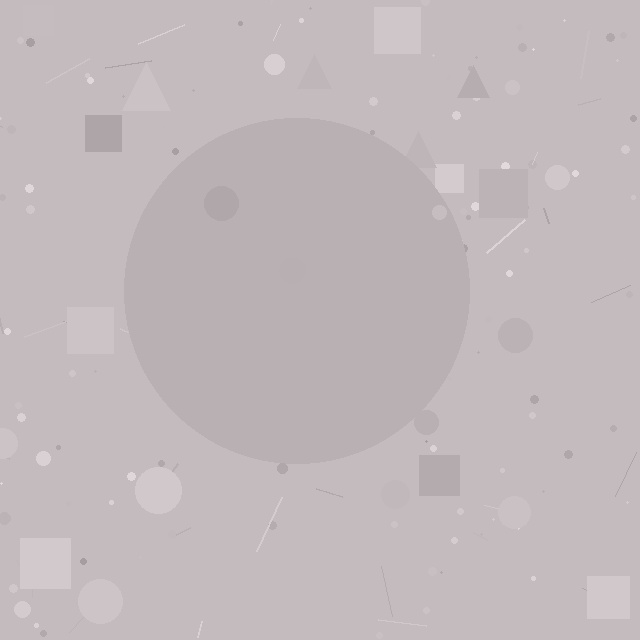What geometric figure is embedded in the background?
A circle is embedded in the background.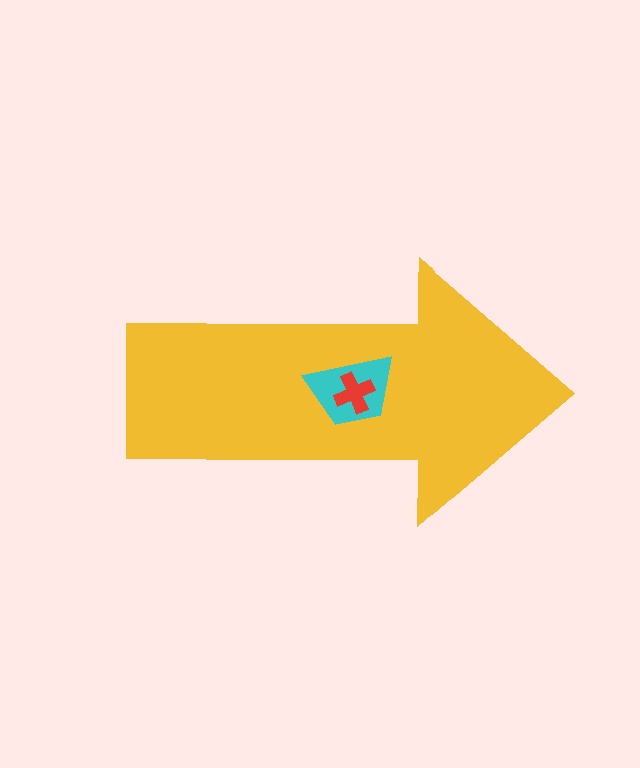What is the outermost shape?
The yellow arrow.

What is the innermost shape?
The red cross.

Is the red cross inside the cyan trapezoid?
Yes.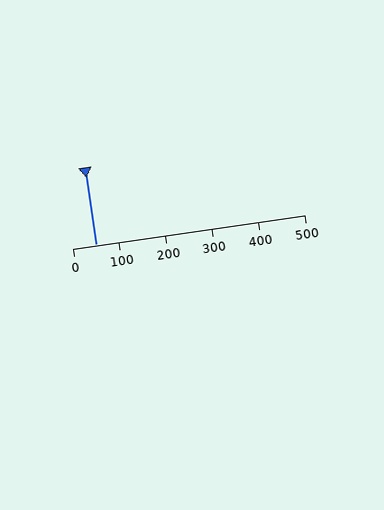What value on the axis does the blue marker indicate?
The marker indicates approximately 50.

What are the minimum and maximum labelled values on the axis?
The axis runs from 0 to 500.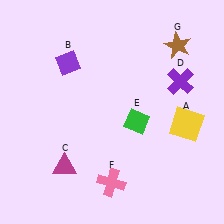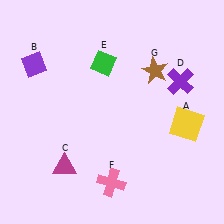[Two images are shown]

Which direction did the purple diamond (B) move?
The purple diamond (B) moved left.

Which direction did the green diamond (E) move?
The green diamond (E) moved up.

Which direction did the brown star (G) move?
The brown star (G) moved down.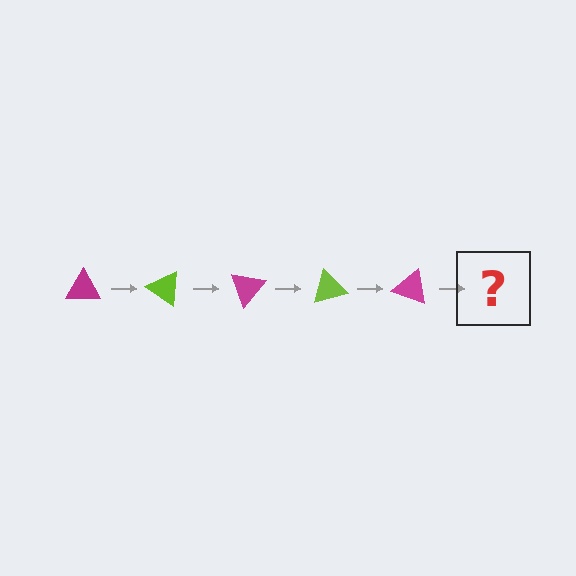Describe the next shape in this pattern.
It should be a lime triangle, rotated 175 degrees from the start.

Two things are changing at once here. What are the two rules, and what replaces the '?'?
The two rules are that it rotates 35 degrees each step and the color cycles through magenta and lime. The '?' should be a lime triangle, rotated 175 degrees from the start.